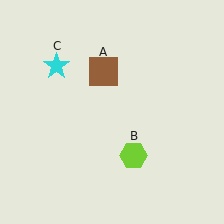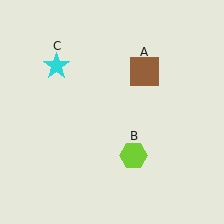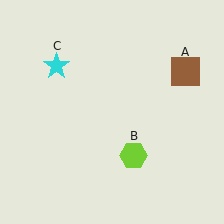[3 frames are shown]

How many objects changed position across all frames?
1 object changed position: brown square (object A).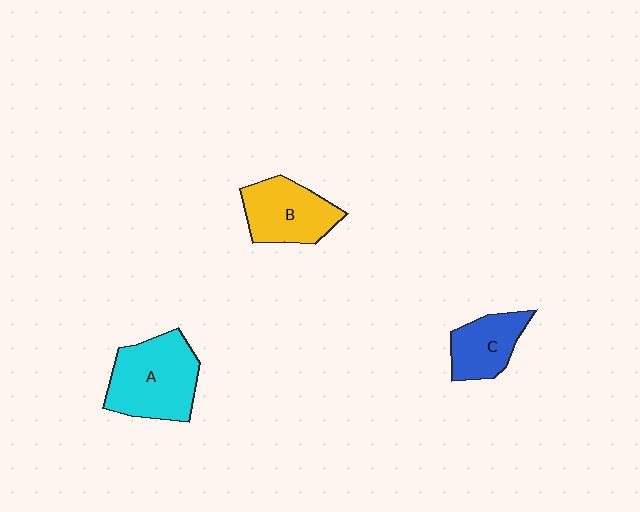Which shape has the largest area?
Shape A (cyan).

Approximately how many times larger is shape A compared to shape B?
Approximately 1.3 times.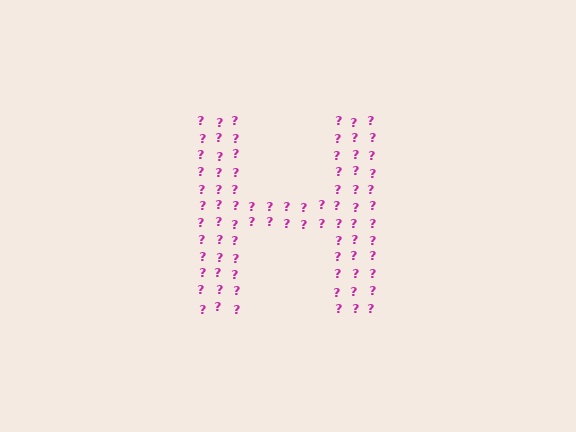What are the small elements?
The small elements are question marks.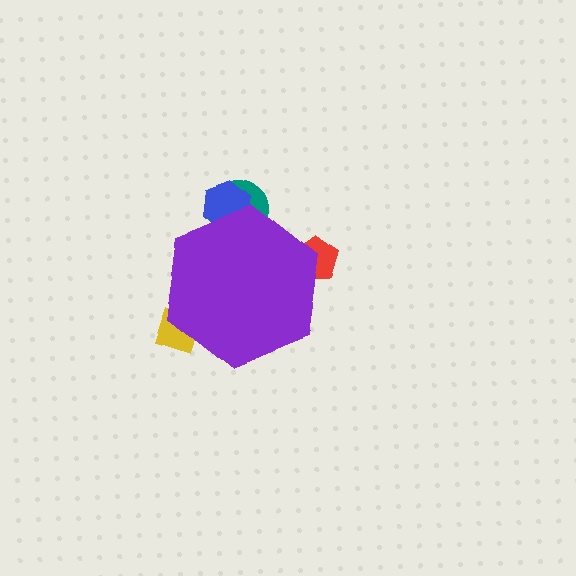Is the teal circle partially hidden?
Yes, the teal circle is partially hidden behind the purple hexagon.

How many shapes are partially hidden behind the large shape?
4 shapes are partially hidden.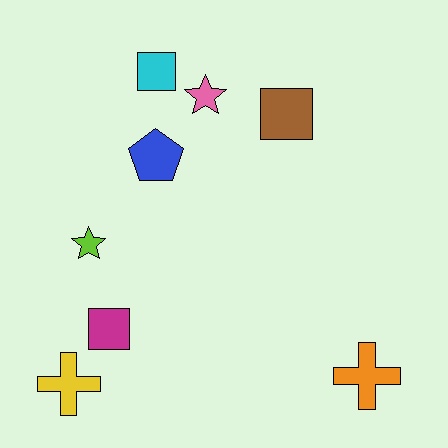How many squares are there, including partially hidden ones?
There are 3 squares.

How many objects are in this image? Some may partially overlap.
There are 8 objects.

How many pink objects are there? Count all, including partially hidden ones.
There is 1 pink object.